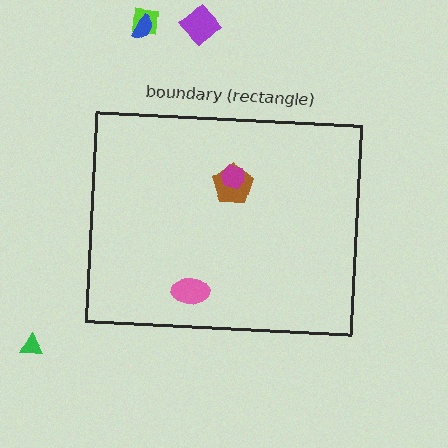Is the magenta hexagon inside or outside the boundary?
Inside.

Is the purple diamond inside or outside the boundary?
Outside.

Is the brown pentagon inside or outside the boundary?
Inside.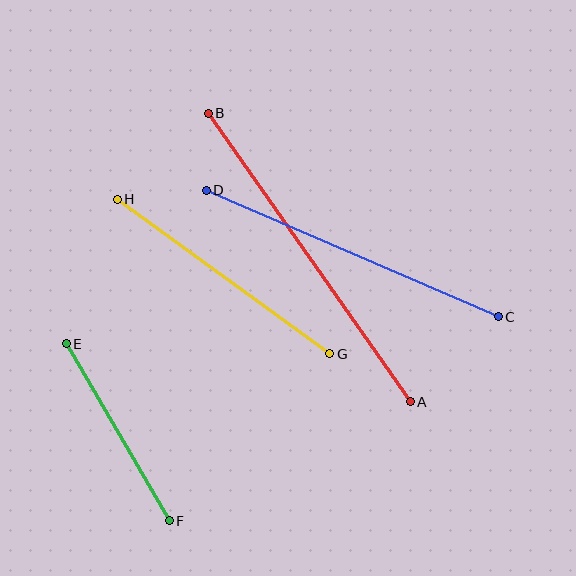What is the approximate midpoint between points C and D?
The midpoint is at approximately (352, 254) pixels.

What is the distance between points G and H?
The distance is approximately 263 pixels.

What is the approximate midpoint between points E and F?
The midpoint is at approximately (118, 432) pixels.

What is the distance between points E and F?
The distance is approximately 205 pixels.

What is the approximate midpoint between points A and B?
The midpoint is at approximately (309, 257) pixels.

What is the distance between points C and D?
The distance is approximately 318 pixels.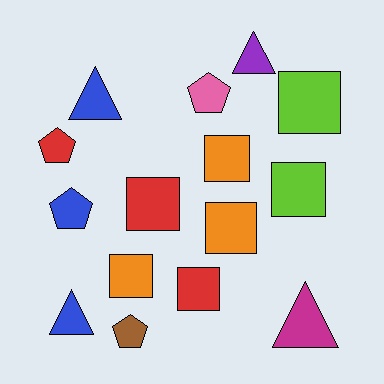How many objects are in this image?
There are 15 objects.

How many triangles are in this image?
There are 4 triangles.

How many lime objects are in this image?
There are 2 lime objects.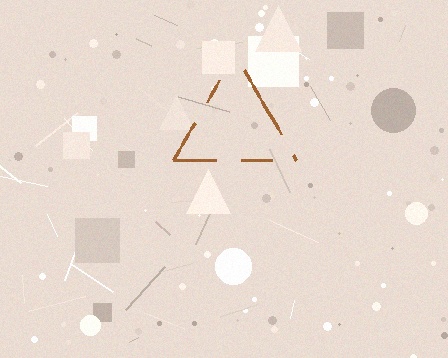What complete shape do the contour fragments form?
The contour fragments form a triangle.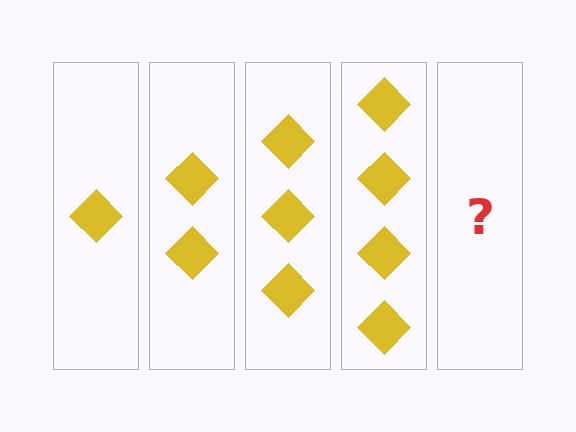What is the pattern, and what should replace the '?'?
The pattern is that each step adds one more diamond. The '?' should be 5 diamonds.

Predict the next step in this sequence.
The next step is 5 diamonds.